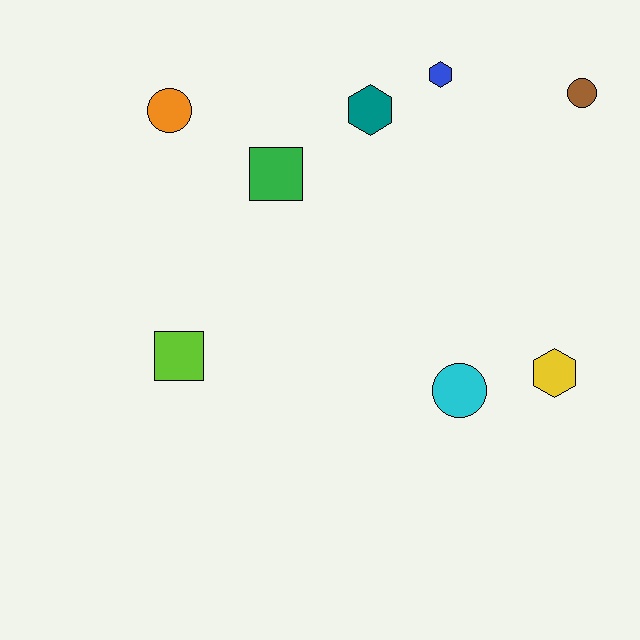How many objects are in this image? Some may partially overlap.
There are 8 objects.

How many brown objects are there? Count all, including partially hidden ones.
There is 1 brown object.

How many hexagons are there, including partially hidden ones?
There are 3 hexagons.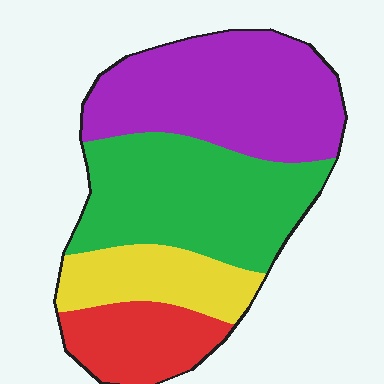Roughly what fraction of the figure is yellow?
Yellow takes up less than a sixth of the figure.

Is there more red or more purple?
Purple.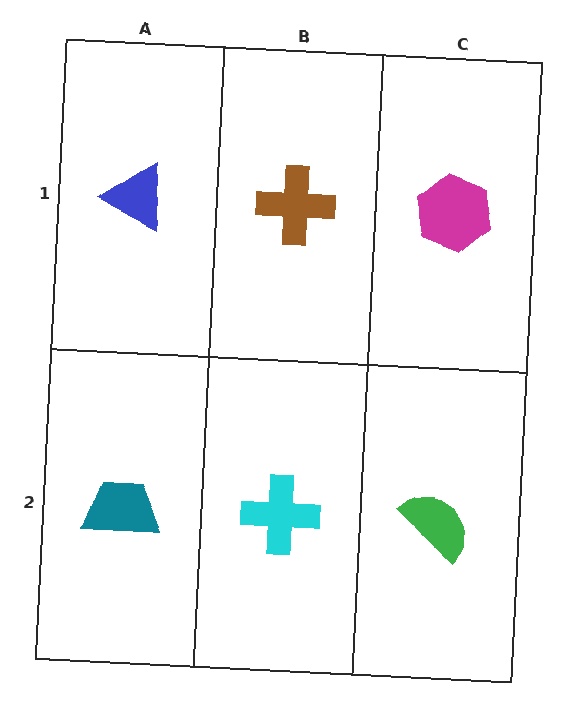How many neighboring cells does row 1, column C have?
2.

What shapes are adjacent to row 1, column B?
A cyan cross (row 2, column B), a blue triangle (row 1, column A), a magenta hexagon (row 1, column C).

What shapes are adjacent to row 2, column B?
A brown cross (row 1, column B), a teal trapezoid (row 2, column A), a green semicircle (row 2, column C).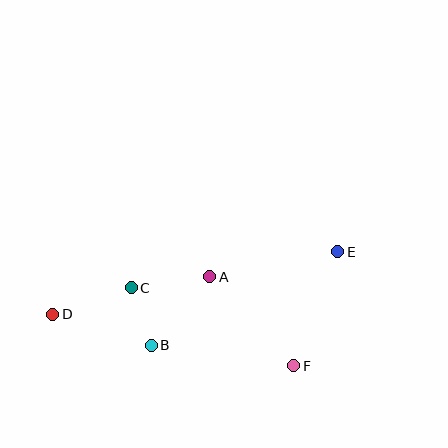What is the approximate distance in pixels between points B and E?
The distance between B and E is approximately 208 pixels.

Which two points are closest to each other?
Points B and C are closest to each other.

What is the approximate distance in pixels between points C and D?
The distance between C and D is approximately 83 pixels.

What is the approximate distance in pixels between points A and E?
The distance between A and E is approximately 130 pixels.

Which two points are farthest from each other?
Points D and E are farthest from each other.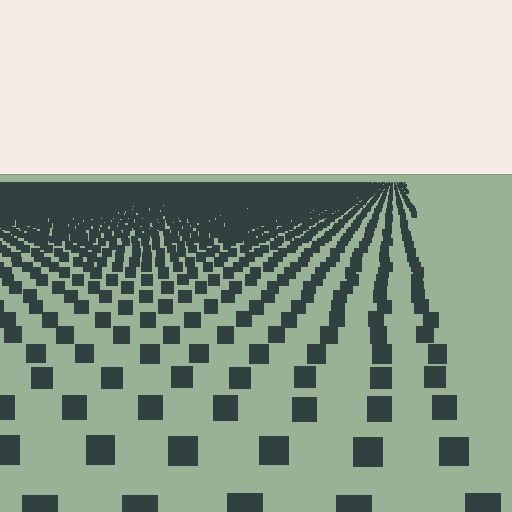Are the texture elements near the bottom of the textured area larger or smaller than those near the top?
Larger. Near the bottom, elements are closer to the viewer and appear at a bigger on-screen size.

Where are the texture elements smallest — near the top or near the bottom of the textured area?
Near the top.